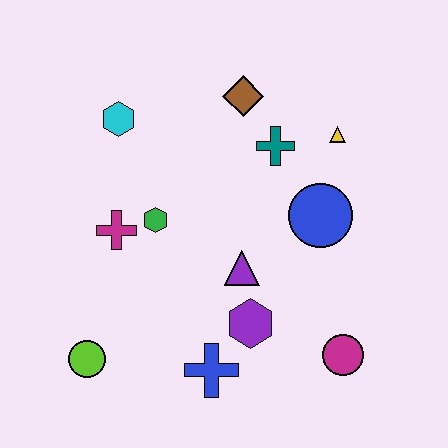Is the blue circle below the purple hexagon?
No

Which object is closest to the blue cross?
The purple hexagon is closest to the blue cross.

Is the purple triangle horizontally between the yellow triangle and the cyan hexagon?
Yes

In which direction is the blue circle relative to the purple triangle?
The blue circle is to the right of the purple triangle.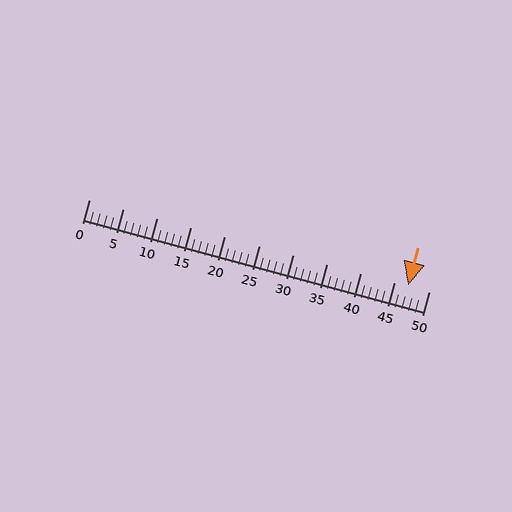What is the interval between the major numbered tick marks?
The major tick marks are spaced 5 units apart.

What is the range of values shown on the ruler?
The ruler shows values from 0 to 50.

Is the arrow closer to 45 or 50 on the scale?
The arrow is closer to 45.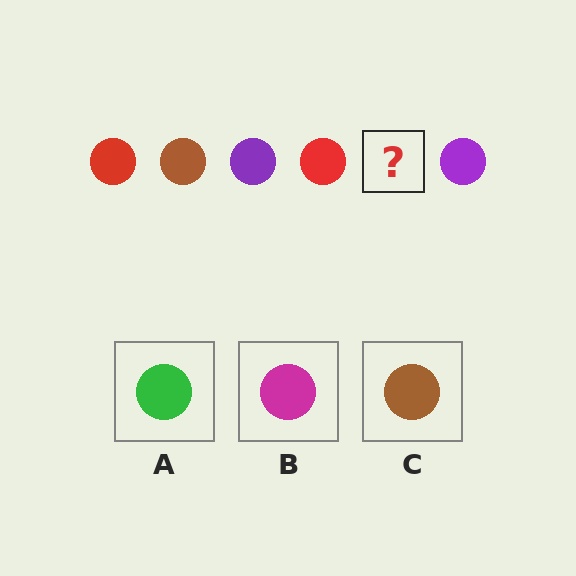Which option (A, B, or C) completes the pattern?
C.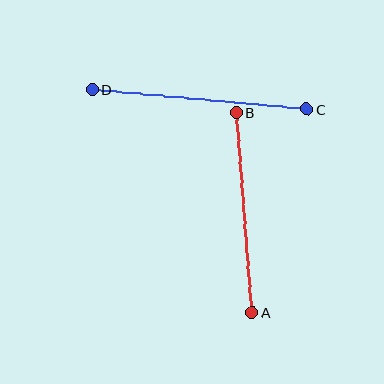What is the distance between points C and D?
The distance is approximately 216 pixels.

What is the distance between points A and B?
The distance is approximately 201 pixels.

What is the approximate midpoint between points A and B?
The midpoint is at approximately (244, 212) pixels.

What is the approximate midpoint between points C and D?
The midpoint is at approximately (200, 99) pixels.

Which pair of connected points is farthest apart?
Points C and D are farthest apart.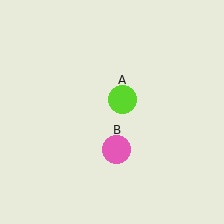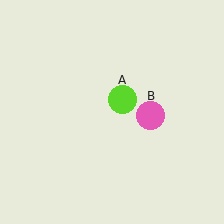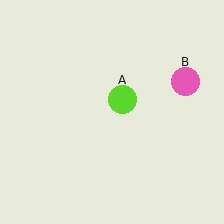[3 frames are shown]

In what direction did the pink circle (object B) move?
The pink circle (object B) moved up and to the right.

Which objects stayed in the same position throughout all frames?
Lime circle (object A) remained stationary.